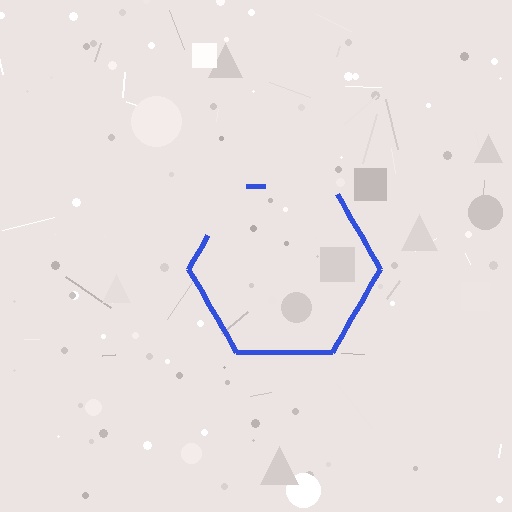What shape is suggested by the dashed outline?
The dashed outline suggests a hexagon.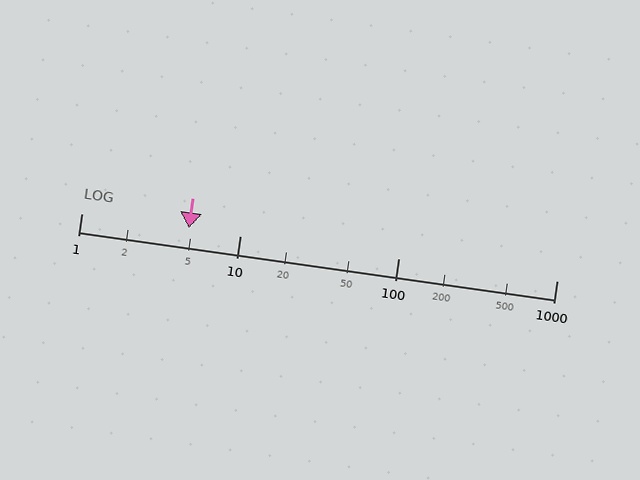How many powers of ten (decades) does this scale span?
The scale spans 3 decades, from 1 to 1000.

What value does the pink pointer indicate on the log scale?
The pointer indicates approximately 4.8.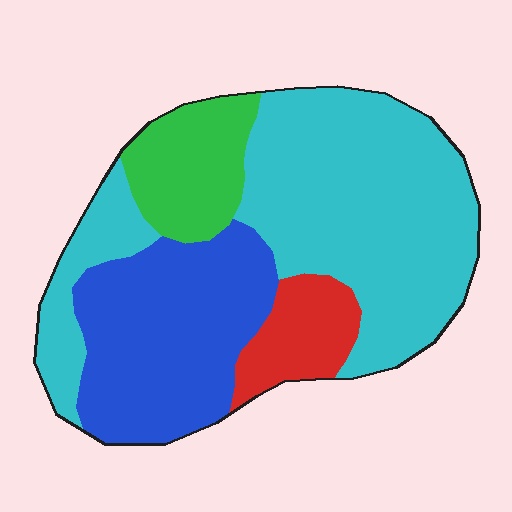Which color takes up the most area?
Cyan, at roughly 50%.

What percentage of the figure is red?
Red covers about 10% of the figure.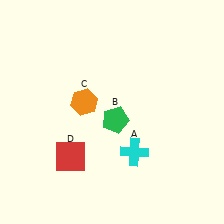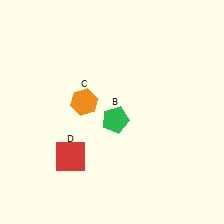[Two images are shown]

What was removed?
The cyan cross (A) was removed in Image 2.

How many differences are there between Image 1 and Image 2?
There is 1 difference between the two images.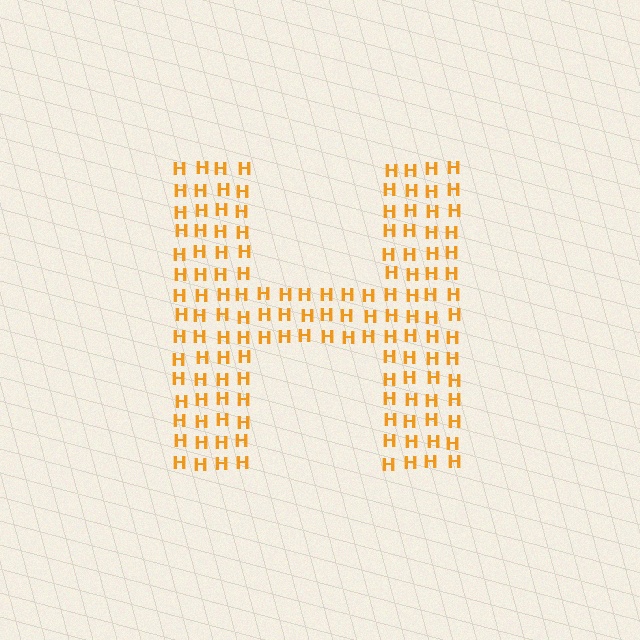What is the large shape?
The large shape is the letter H.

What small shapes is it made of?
It is made of small letter H's.